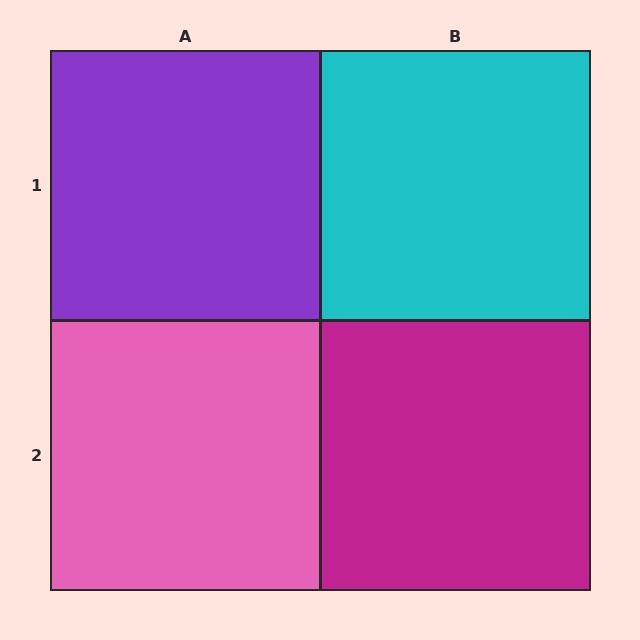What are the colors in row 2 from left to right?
Pink, magenta.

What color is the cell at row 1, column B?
Cyan.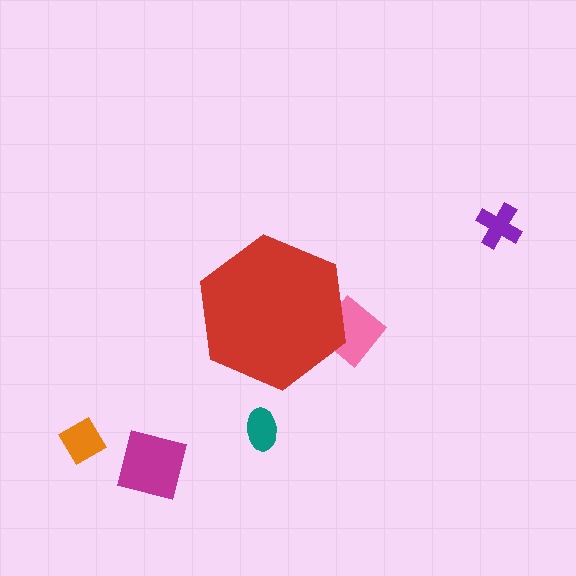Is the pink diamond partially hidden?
Yes, the pink diamond is partially hidden behind the red hexagon.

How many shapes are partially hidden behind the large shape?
1 shape is partially hidden.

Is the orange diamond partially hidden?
No, the orange diamond is fully visible.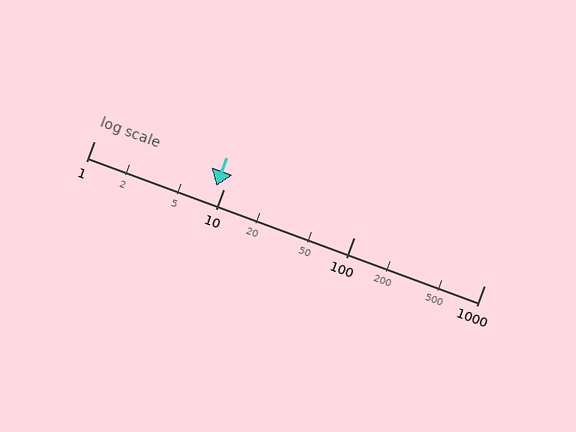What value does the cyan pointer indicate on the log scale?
The pointer indicates approximately 8.7.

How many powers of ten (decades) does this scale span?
The scale spans 3 decades, from 1 to 1000.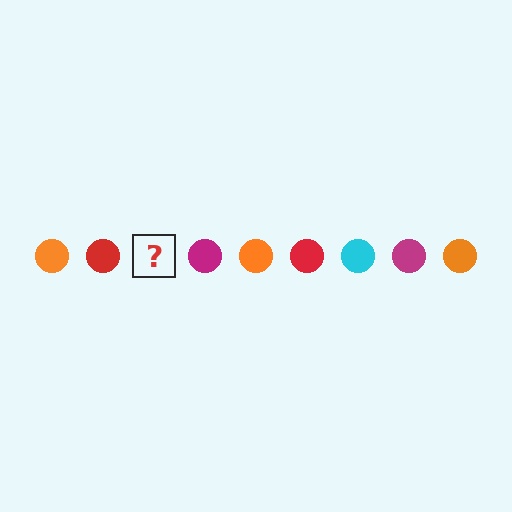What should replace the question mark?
The question mark should be replaced with a cyan circle.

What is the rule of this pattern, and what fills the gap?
The rule is that the pattern cycles through orange, red, cyan, magenta circles. The gap should be filled with a cyan circle.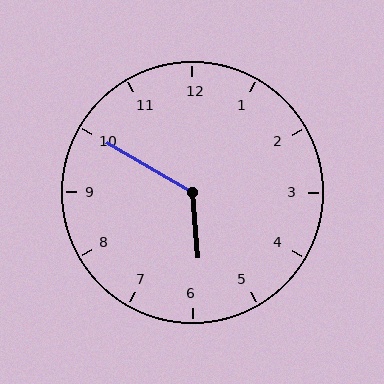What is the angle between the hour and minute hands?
Approximately 125 degrees.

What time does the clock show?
5:50.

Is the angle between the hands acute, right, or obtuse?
It is obtuse.